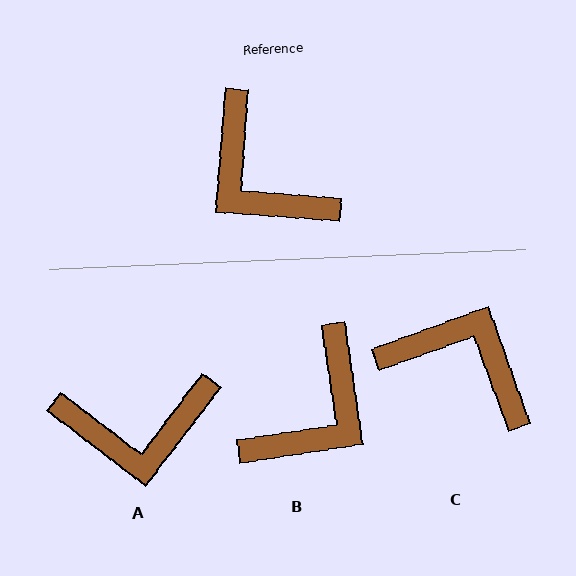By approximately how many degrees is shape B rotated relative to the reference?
Approximately 103 degrees counter-clockwise.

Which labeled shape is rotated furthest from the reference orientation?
C, about 156 degrees away.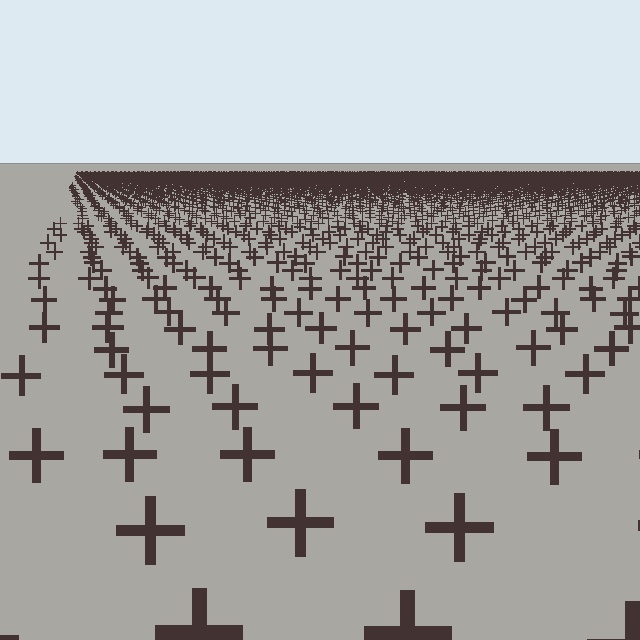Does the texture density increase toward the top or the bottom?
Density increases toward the top.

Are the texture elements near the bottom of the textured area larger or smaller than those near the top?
Larger. Near the bottom, elements are closer to the viewer and appear at a bigger on-screen size.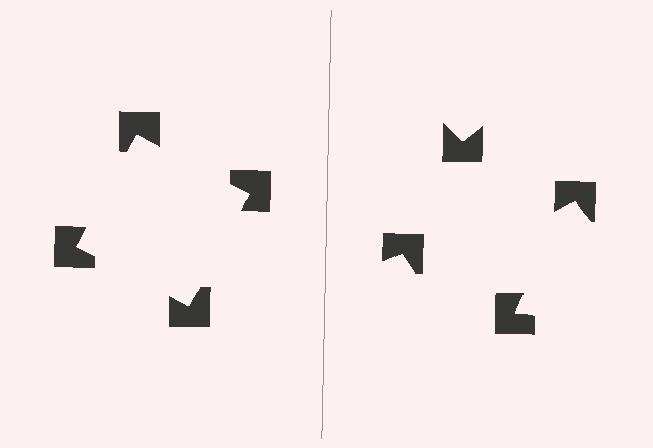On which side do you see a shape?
An illusory square appears on the left side. On the right side the wedge cuts are rotated, so no coherent shape forms.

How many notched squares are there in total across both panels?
8 — 4 on each side.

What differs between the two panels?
The notched squares are positioned identically on both sides; only the wedge orientations differ. On the left they align to a square; on the right they are misaligned.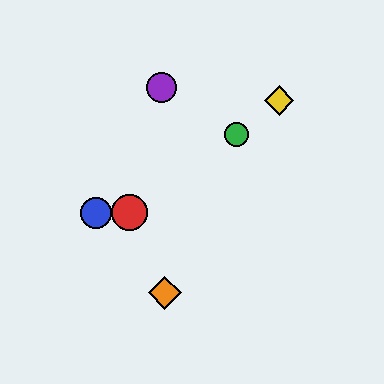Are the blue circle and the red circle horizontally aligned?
Yes, both are at y≈213.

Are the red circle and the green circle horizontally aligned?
No, the red circle is at y≈213 and the green circle is at y≈135.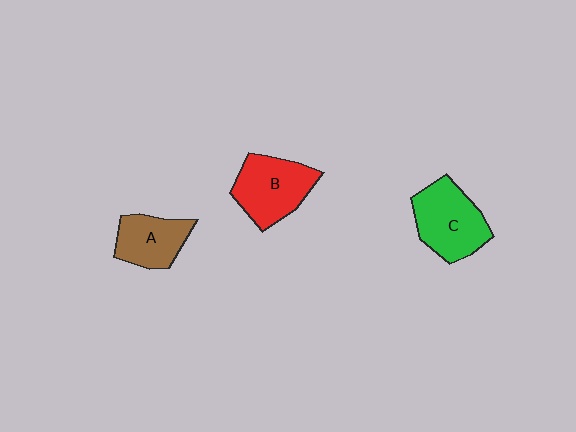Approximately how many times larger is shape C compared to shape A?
Approximately 1.4 times.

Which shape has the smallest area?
Shape A (brown).